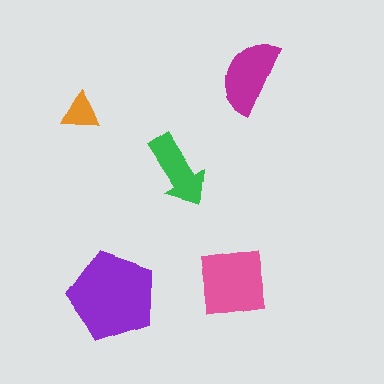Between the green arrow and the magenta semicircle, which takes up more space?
The magenta semicircle.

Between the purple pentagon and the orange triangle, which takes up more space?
The purple pentagon.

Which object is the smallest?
The orange triangle.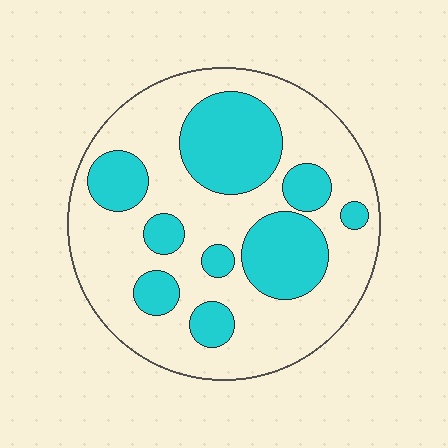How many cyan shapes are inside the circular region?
9.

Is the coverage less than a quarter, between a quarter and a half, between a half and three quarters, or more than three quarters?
Between a quarter and a half.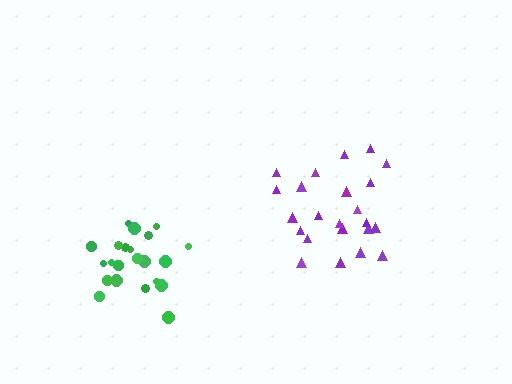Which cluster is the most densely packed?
Green.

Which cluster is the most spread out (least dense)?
Purple.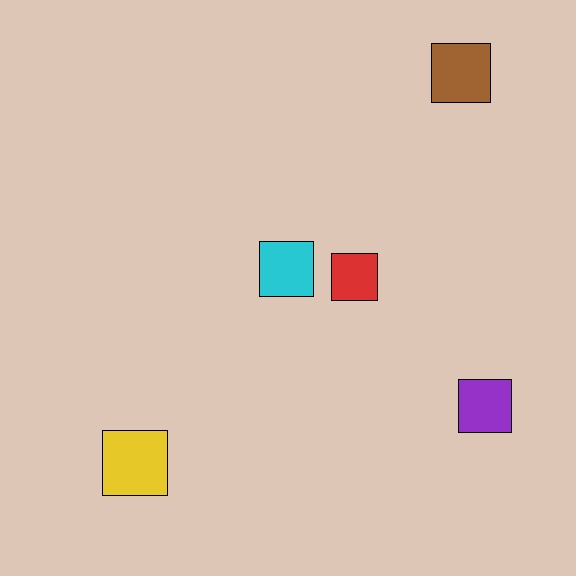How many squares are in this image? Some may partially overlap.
There are 5 squares.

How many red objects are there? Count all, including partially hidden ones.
There is 1 red object.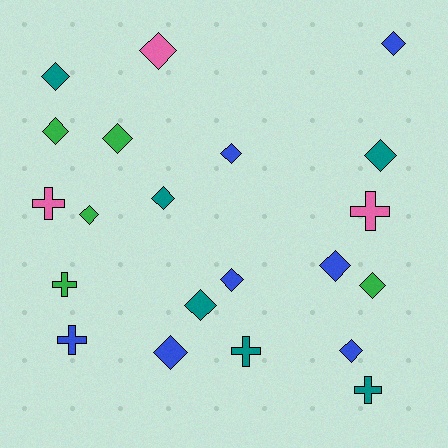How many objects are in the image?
There are 21 objects.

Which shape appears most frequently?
Diamond, with 15 objects.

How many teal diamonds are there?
There are 4 teal diamonds.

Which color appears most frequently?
Blue, with 7 objects.